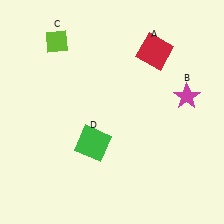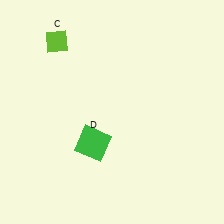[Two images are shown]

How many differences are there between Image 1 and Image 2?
There are 2 differences between the two images.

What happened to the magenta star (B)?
The magenta star (B) was removed in Image 2. It was in the top-right area of Image 1.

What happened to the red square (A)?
The red square (A) was removed in Image 2. It was in the top-right area of Image 1.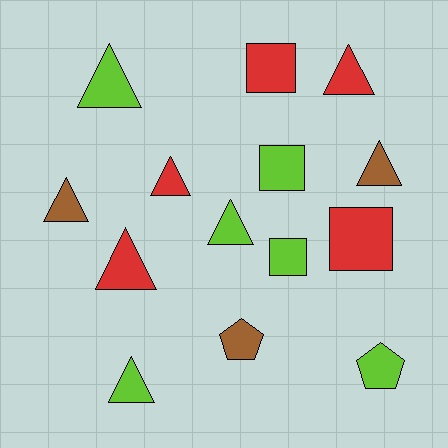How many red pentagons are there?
There are no red pentagons.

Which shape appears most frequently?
Triangle, with 8 objects.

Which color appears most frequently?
Lime, with 6 objects.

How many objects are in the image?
There are 14 objects.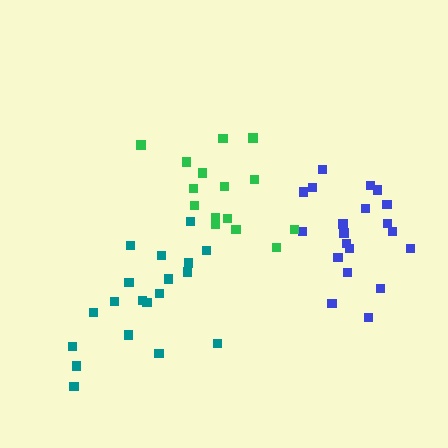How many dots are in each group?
Group 1: 19 dots, Group 2: 20 dots, Group 3: 15 dots (54 total).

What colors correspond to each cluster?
The clusters are colored: teal, blue, green.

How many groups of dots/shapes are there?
There are 3 groups.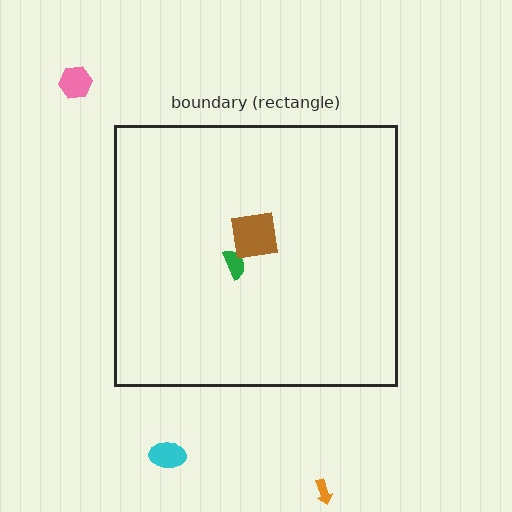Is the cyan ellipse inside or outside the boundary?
Outside.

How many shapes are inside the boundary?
2 inside, 3 outside.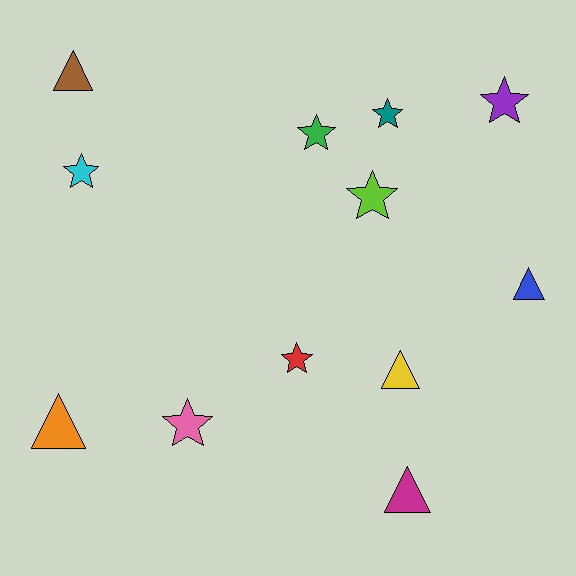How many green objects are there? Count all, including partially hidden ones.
There is 1 green object.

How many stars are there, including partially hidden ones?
There are 7 stars.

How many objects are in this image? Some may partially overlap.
There are 12 objects.